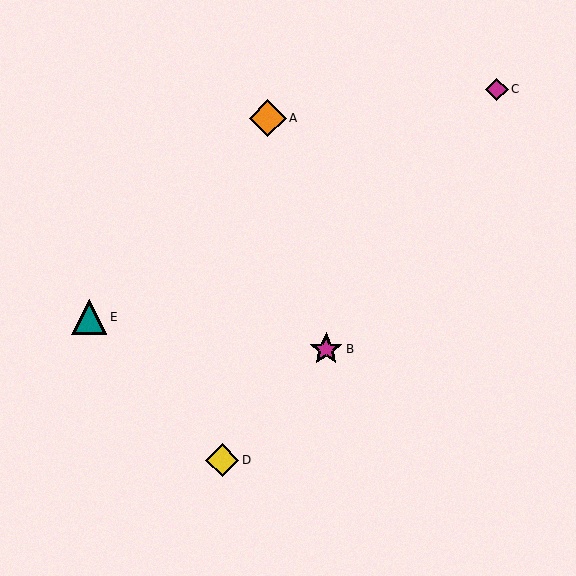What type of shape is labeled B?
Shape B is a magenta star.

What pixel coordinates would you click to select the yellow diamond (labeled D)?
Click at (222, 460) to select the yellow diamond D.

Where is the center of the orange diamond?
The center of the orange diamond is at (268, 118).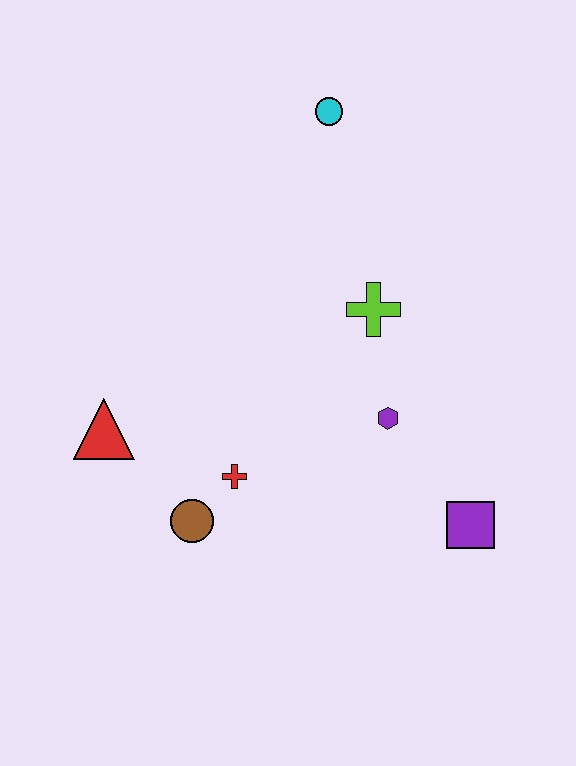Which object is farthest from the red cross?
The cyan circle is farthest from the red cross.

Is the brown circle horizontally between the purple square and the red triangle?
Yes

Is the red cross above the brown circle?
Yes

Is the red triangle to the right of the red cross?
No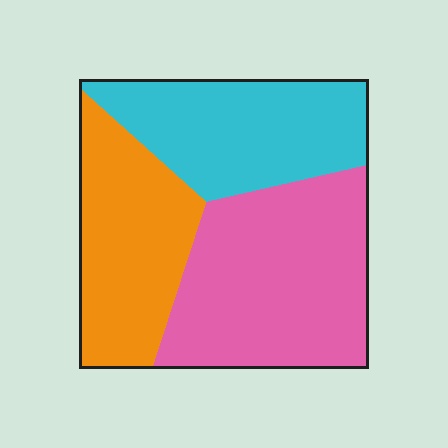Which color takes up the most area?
Pink, at roughly 40%.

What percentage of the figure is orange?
Orange takes up about one quarter (1/4) of the figure.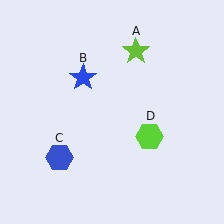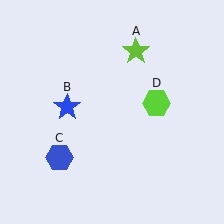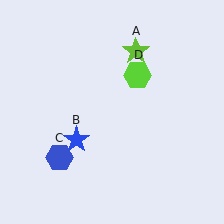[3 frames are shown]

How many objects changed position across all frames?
2 objects changed position: blue star (object B), lime hexagon (object D).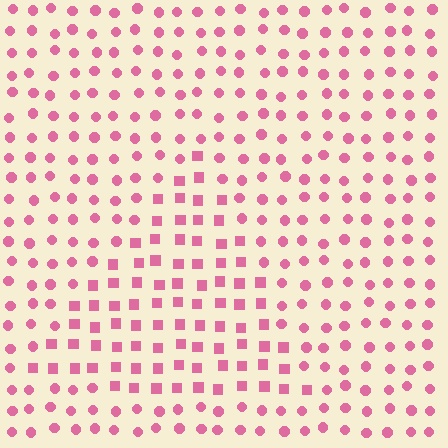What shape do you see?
I see a triangle.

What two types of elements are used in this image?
The image uses squares inside the triangle region and circles outside it.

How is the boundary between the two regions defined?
The boundary is defined by a change in element shape: squares inside vs. circles outside. All elements share the same color and spacing.